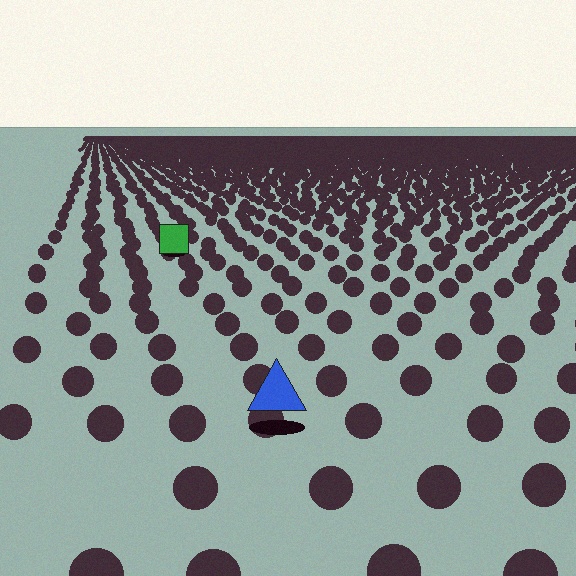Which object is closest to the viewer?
The blue triangle is closest. The texture marks near it are larger and more spread out.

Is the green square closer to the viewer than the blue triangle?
No. The blue triangle is closer — you can tell from the texture gradient: the ground texture is coarser near it.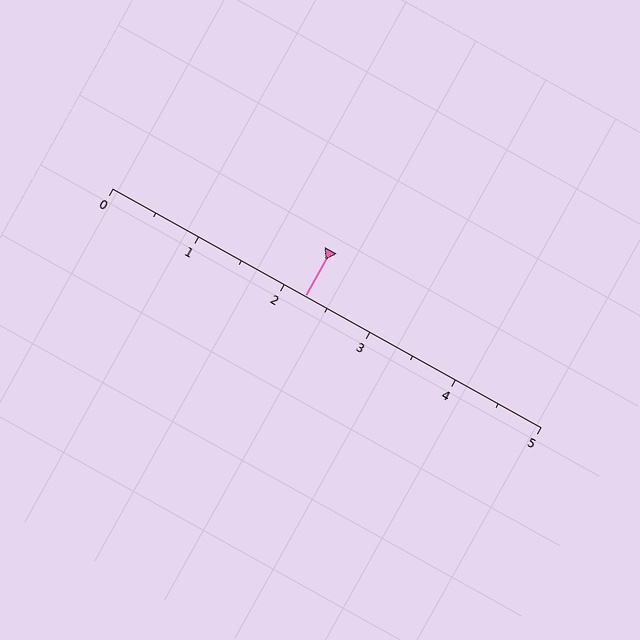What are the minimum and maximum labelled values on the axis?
The axis runs from 0 to 5.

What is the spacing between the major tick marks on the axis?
The major ticks are spaced 1 apart.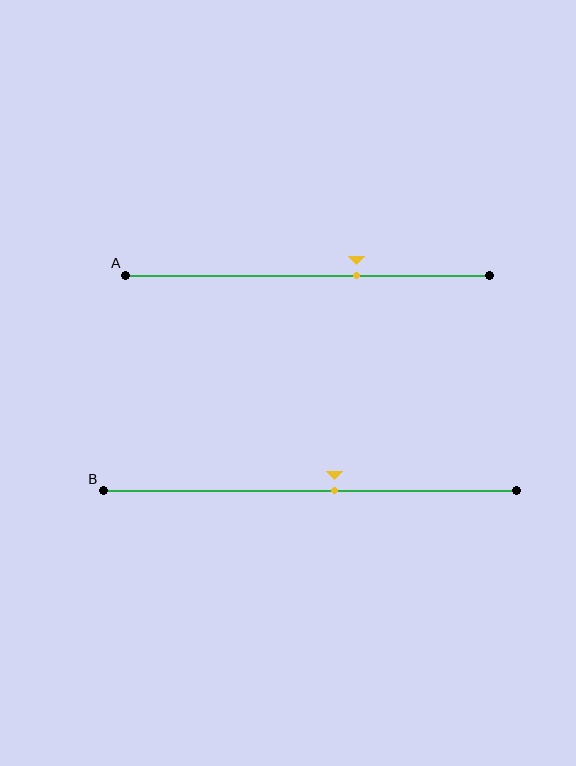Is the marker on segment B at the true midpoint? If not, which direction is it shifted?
No, the marker on segment B is shifted to the right by about 6% of the segment length.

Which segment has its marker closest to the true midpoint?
Segment B has its marker closest to the true midpoint.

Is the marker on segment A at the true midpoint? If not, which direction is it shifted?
No, the marker on segment A is shifted to the right by about 14% of the segment length.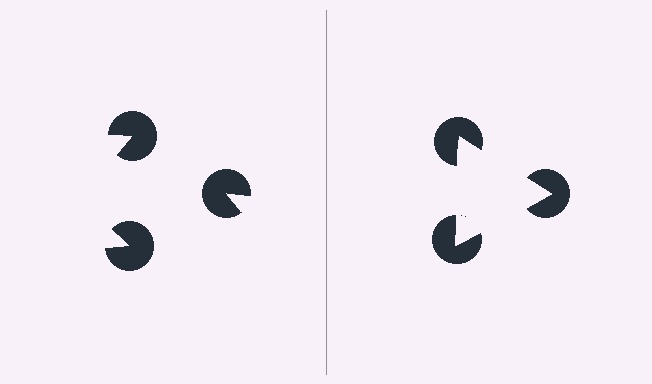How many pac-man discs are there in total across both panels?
6 — 3 on each side.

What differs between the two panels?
The pac-man discs are positioned identically on both sides; only the wedge orientations differ. On the right they align to a triangle; on the left they are misaligned.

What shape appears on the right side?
An illusory triangle.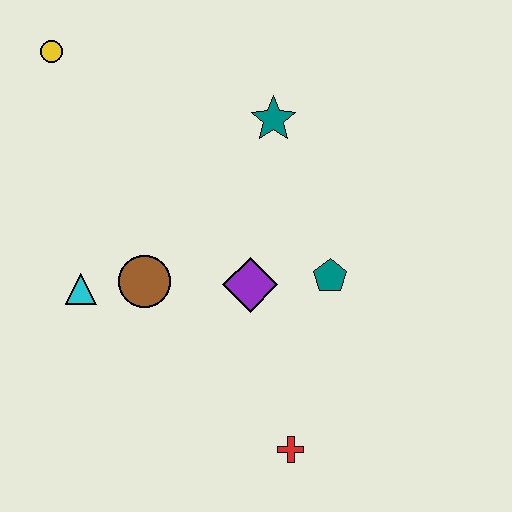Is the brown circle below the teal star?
Yes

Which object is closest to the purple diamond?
The teal pentagon is closest to the purple diamond.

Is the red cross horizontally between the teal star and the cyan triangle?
No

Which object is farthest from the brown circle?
The yellow circle is farthest from the brown circle.